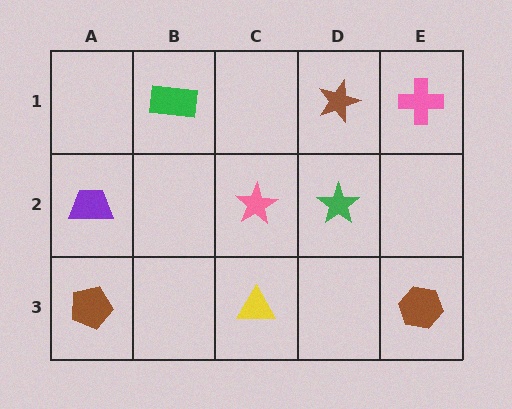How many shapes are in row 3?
3 shapes.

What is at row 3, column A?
A brown pentagon.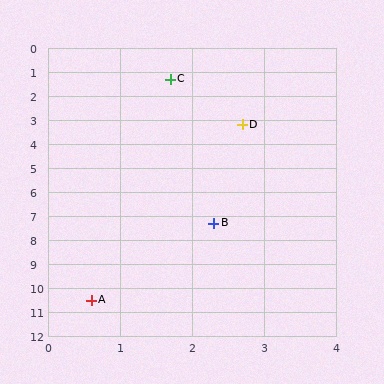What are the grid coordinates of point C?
Point C is at approximately (1.7, 1.3).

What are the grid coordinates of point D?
Point D is at approximately (2.7, 3.2).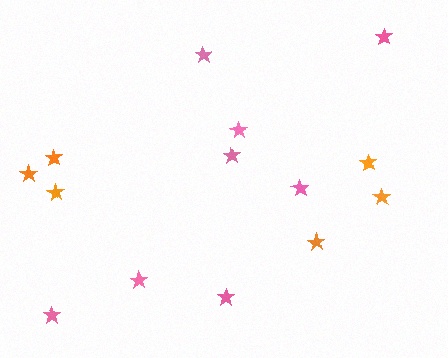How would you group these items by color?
There are 2 groups: one group of pink stars (8) and one group of orange stars (6).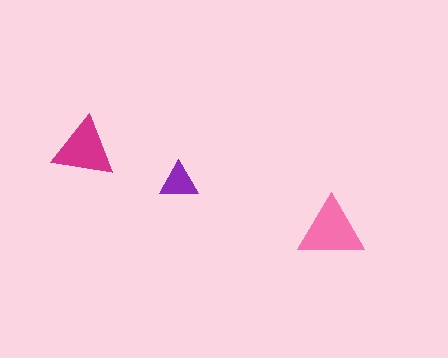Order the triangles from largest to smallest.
the pink one, the magenta one, the purple one.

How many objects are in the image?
There are 3 objects in the image.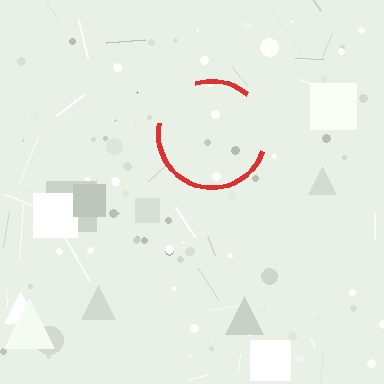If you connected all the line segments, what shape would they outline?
They would outline a circle.